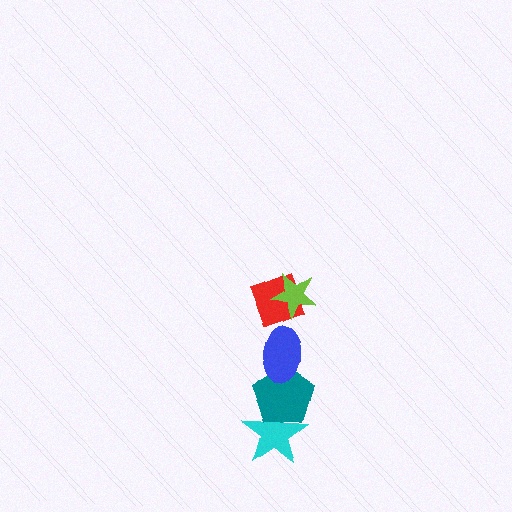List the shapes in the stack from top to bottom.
From top to bottom: the lime star, the red diamond, the blue ellipse, the teal pentagon, the cyan star.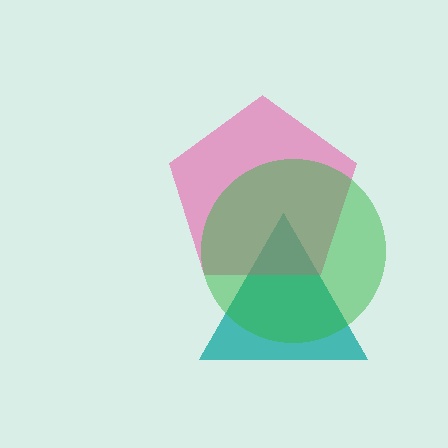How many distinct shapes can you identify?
There are 3 distinct shapes: a teal triangle, a pink pentagon, a green circle.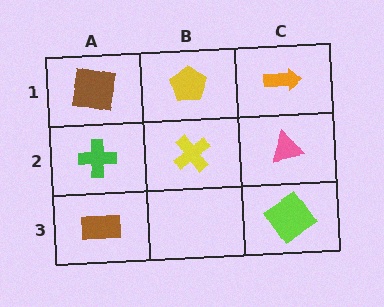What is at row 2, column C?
A pink triangle.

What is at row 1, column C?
An orange arrow.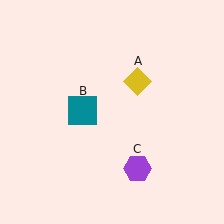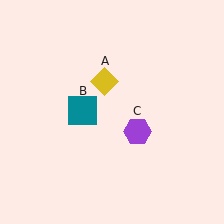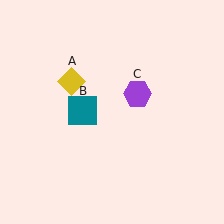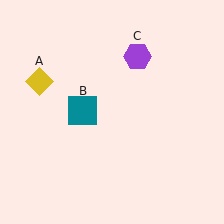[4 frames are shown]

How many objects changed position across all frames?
2 objects changed position: yellow diamond (object A), purple hexagon (object C).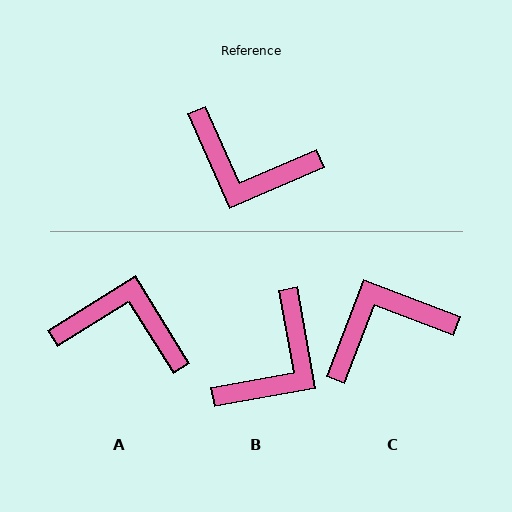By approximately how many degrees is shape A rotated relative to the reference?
Approximately 172 degrees clockwise.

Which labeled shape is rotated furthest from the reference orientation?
A, about 172 degrees away.